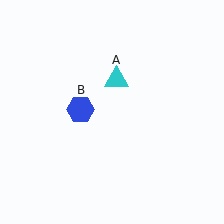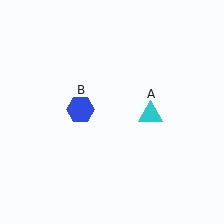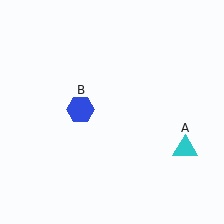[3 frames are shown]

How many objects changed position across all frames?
1 object changed position: cyan triangle (object A).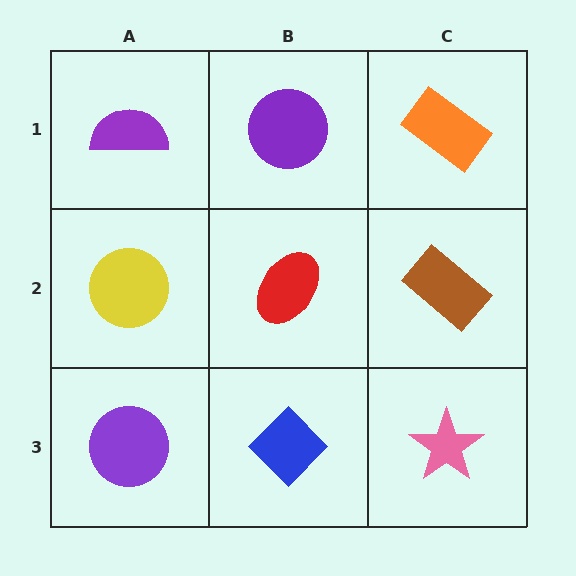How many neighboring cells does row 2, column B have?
4.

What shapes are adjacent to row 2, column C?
An orange rectangle (row 1, column C), a pink star (row 3, column C), a red ellipse (row 2, column B).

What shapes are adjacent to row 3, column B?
A red ellipse (row 2, column B), a purple circle (row 3, column A), a pink star (row 3, column C).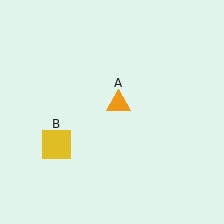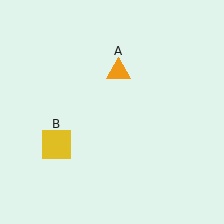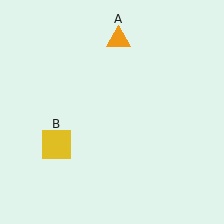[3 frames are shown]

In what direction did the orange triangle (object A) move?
The orange triangle (object A) moved up.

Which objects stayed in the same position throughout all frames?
Yellow square (object B) remained stationary.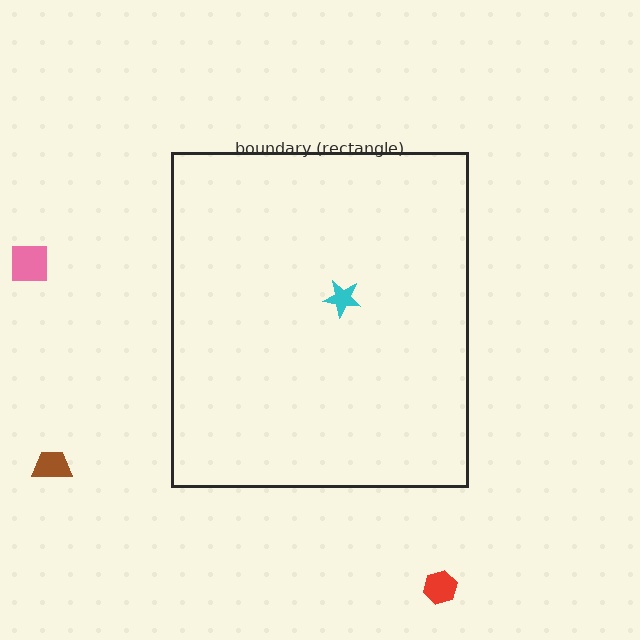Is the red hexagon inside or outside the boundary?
Outside.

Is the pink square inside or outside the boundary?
Outside.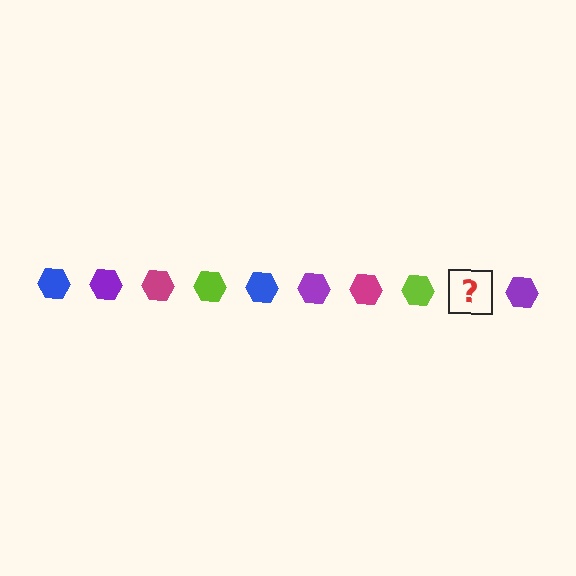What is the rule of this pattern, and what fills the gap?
The rule is that the pattern cycles through blue, purple, magenta, lime hexagons. The gap should be filled with a blue hexagon.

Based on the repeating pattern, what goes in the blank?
The blank should be a blue hexagon.